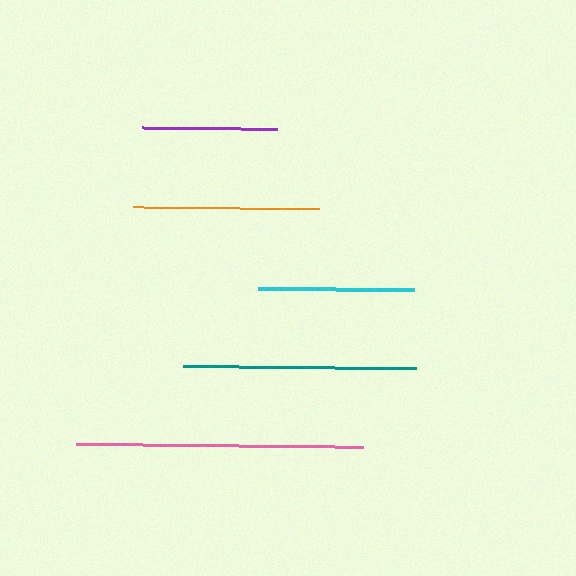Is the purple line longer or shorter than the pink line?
The pink line is longer than the purple line.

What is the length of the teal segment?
The teal segment is approximately 233 pixels long.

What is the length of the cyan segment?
The cyan segment is approximately 156 pixels long.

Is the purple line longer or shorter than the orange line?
The orange line is longer than the purple line.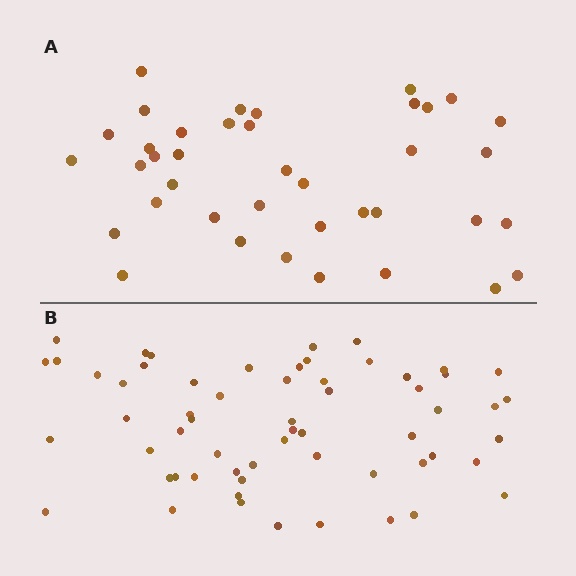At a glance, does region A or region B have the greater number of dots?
Region B (the bottom region) has more dots.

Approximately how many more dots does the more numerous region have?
Region B has approximately 20 more dots than region A.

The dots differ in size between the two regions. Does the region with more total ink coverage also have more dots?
No. Region A has more total ink coverage because its dots are larger, but region B actually contains more individual dots. Total area can be misleading — the number of items is what matters here.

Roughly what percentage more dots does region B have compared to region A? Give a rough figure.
About 55% more.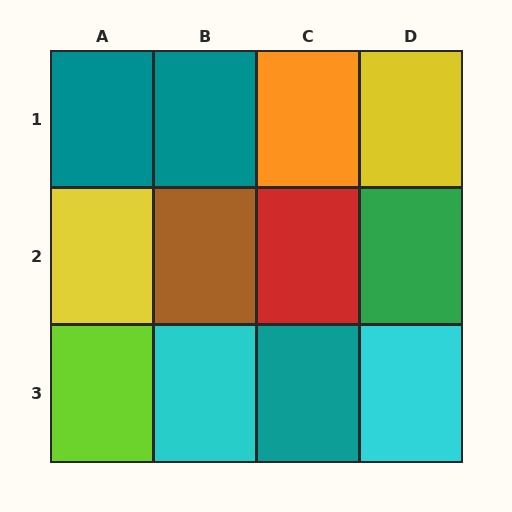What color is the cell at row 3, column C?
Teal.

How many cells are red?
1 cell is red.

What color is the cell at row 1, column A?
Teal.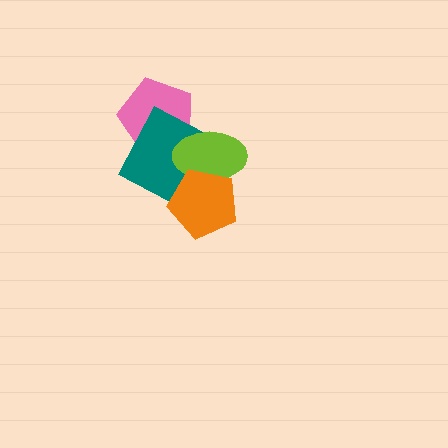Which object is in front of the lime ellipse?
The orange pentagon is in front of the lime ellipse.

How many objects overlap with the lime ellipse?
3 objects overlap with the lime ellipse.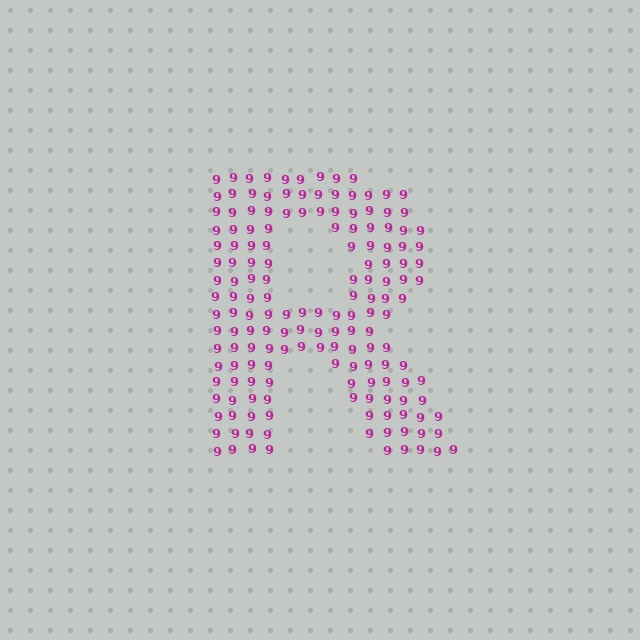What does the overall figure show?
The overall figure shows the letter R.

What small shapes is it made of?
It is made of small digit 9's.